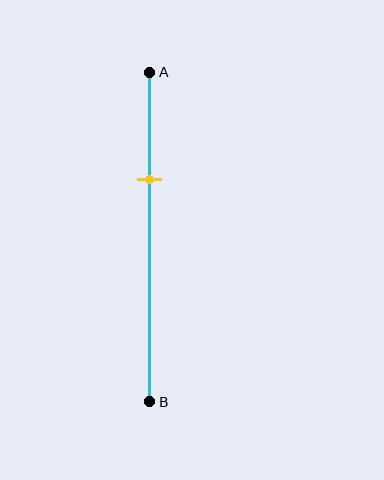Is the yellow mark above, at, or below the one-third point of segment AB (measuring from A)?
The yellow mark is approximately at the one-third point of segment AB.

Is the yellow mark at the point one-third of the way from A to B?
Yes, the mark is approximately at the one-third point.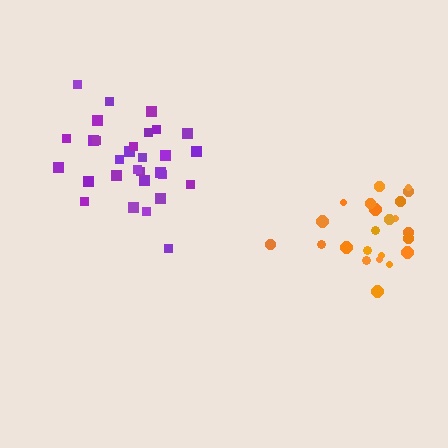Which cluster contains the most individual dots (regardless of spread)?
Purple (30).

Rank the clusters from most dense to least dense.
purple, orange.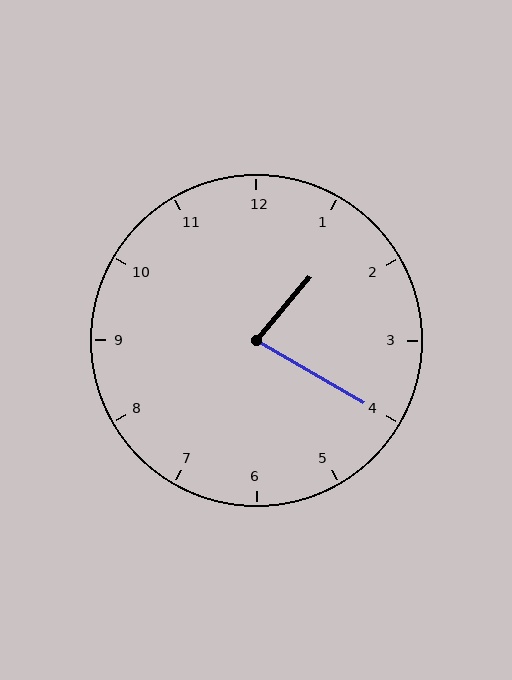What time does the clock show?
1:20.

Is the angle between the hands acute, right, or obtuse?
It is acute.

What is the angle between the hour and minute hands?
Approximately 80 degrees.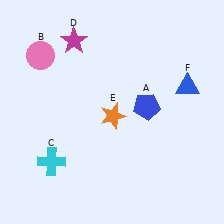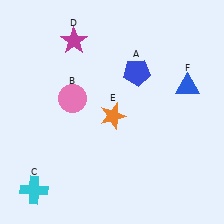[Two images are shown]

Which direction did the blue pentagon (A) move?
The blue pentagon (A) moved up.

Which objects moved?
The objects that moved are: the blue pentagon (A), the pink circle (B), the cyan cross (C).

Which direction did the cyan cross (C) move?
The cyan cross (C) moved down.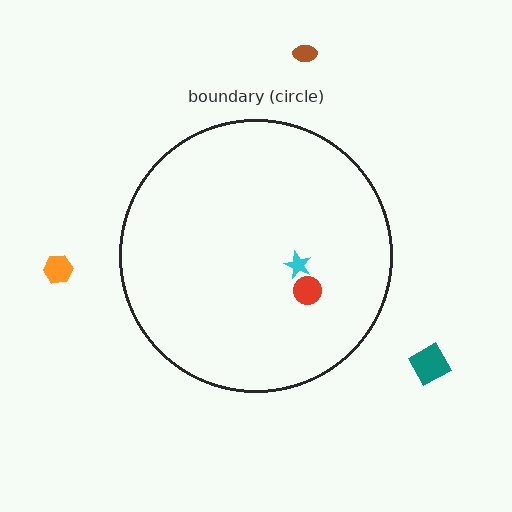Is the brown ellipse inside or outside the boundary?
Outside.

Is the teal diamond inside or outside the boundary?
Outside.